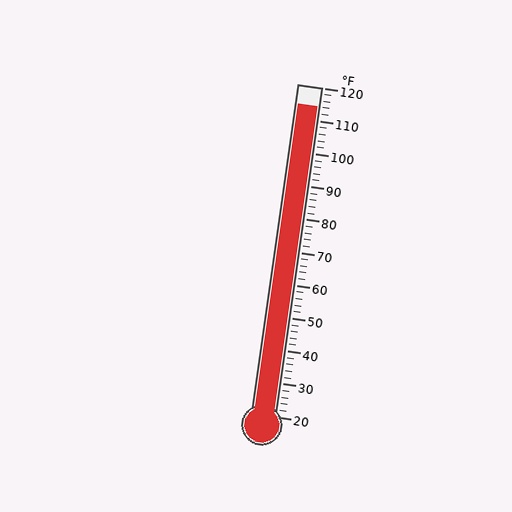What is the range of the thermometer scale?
The thermometer scale ranges from 20°F to 120°F.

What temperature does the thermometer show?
The thermometer shows approximately 114°F.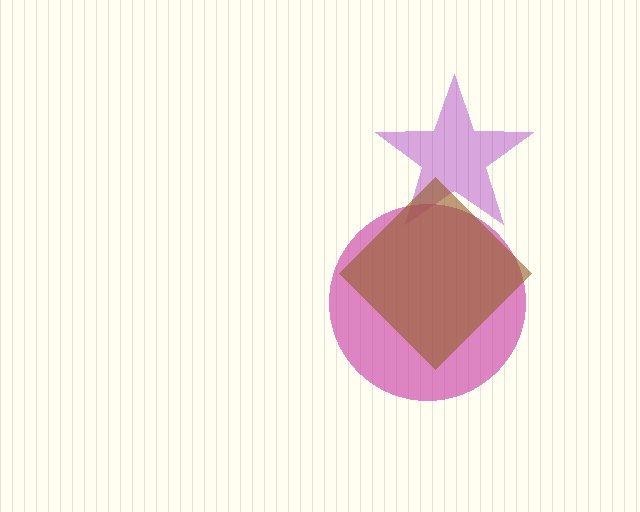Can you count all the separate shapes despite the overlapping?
Yes, there are 3 separate shapes.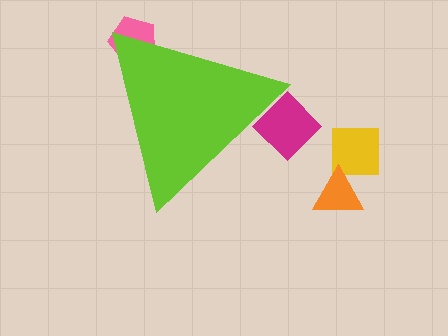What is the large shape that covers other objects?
A lime triangle.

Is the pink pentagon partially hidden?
Yes, the pink pentagon is partially hidden behind the lime triangle.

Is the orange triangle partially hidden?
No, the orange triangle is fully visible.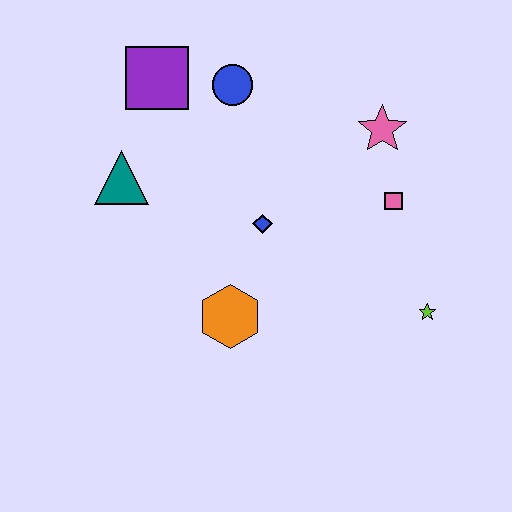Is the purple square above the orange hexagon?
Yes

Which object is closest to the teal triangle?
The purple square is closest to the teal triangle.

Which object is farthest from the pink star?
The teal triangle is farthest from the pink star.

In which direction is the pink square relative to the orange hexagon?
The pink square is to the right of the orange hexagon.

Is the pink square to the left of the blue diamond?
No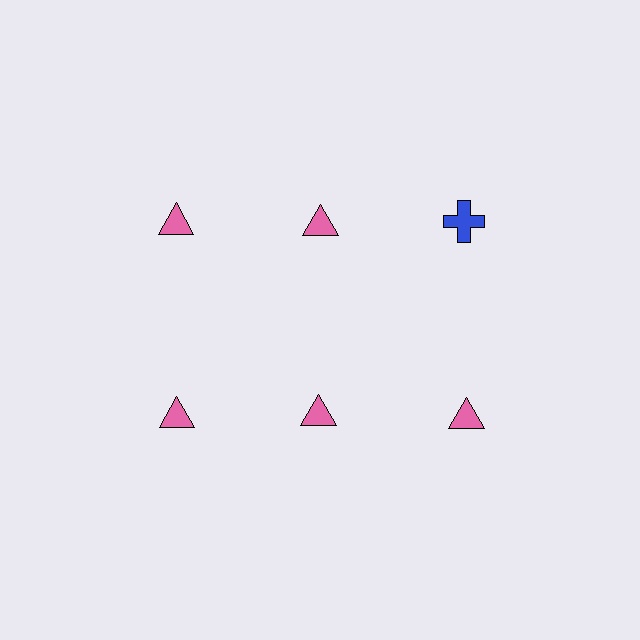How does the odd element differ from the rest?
It differs in both color (blue instead of pink) and shape (cross instead of triangle).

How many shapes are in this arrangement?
There are 6 shapes arranged in a grid pattern.